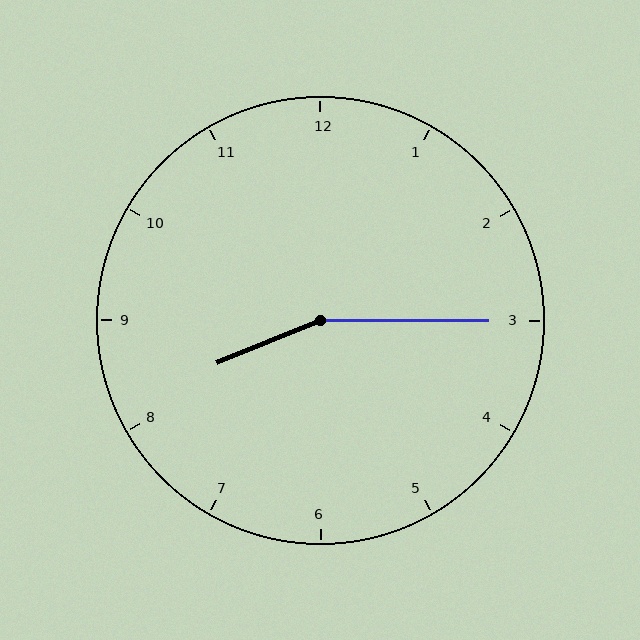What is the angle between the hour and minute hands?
Approximately 158 degrees.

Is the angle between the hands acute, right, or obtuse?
It is obtuse.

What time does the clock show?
8:15.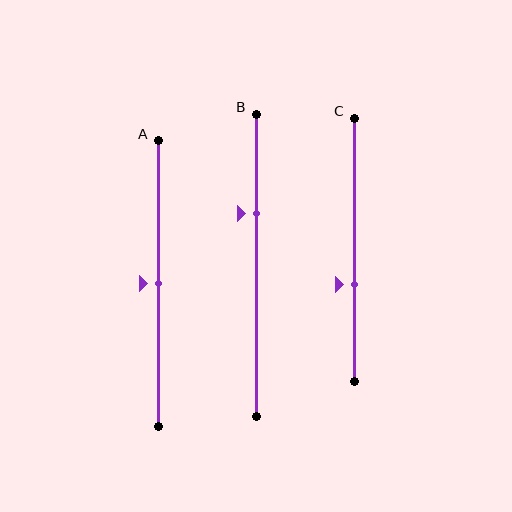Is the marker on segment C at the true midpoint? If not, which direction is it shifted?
No, the marker on segment C is shifted downward by about 13% of the segment length.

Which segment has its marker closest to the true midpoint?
Segment A has its marker closest to the true midpoint.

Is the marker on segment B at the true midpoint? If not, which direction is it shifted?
No, the marker on segment B is shifted upward by about 17% of the segment length.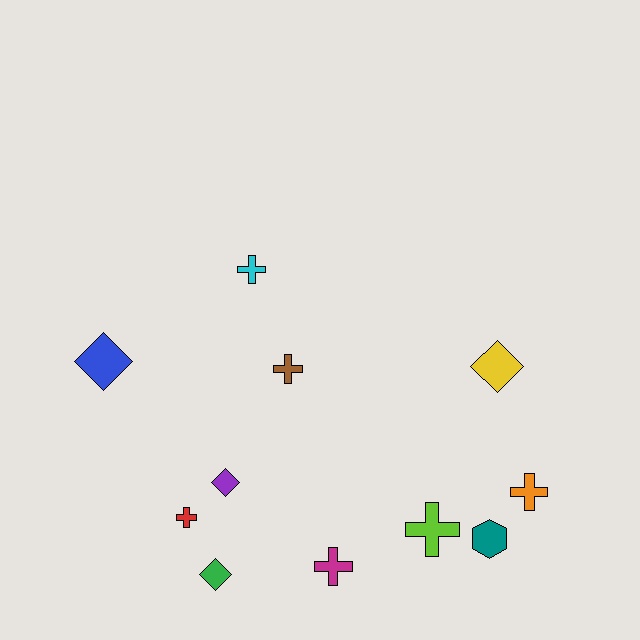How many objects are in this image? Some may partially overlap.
There are 11 objects.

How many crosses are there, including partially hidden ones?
There are 6 crosses.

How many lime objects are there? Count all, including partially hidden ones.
There is 1 lime object.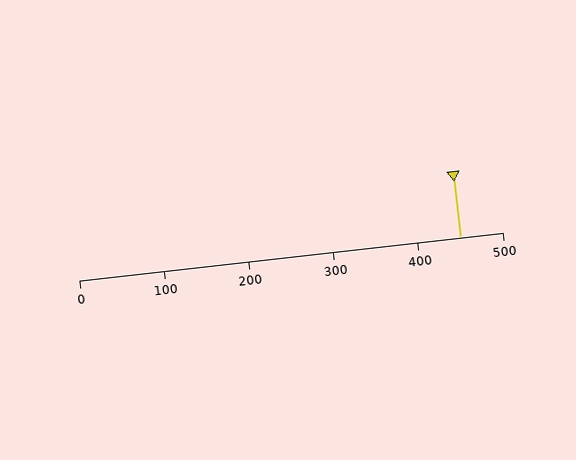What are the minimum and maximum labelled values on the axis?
The axis runs from 0 to 500.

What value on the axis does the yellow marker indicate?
The marker indicates approximately 450.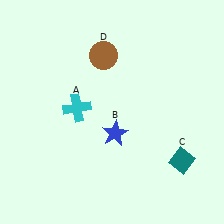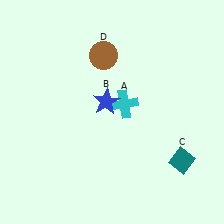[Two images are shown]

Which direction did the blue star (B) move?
The blue star (B) moved up.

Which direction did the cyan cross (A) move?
The cyan cross (A) moved right.